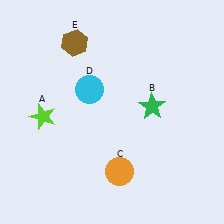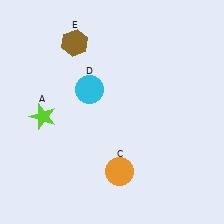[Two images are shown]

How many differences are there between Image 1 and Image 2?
There is 1 difference between the two images.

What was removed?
The green star (B) was removed in Image 2.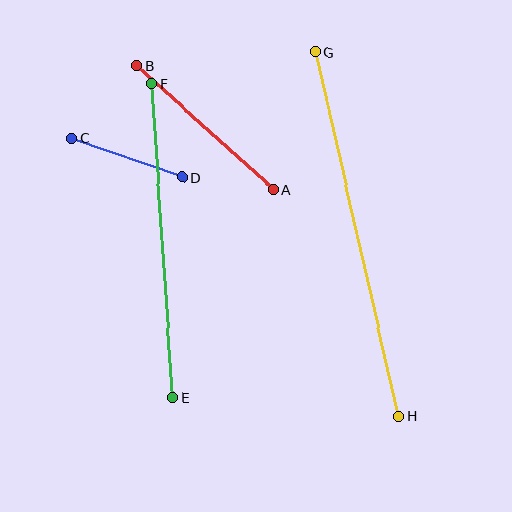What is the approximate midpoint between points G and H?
The midpoint is at approximately (357, 234) pixels.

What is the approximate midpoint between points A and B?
The midpoint is at approximately (205, 128) pixels.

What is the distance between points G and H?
The distance is approximately 373 pixels.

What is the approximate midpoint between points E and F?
The midpoint is at approximately (162, 241) pixels.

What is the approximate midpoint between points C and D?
The midpoint is at approximately (127, 158) pixels.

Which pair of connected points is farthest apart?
Points G and H are farthest apart.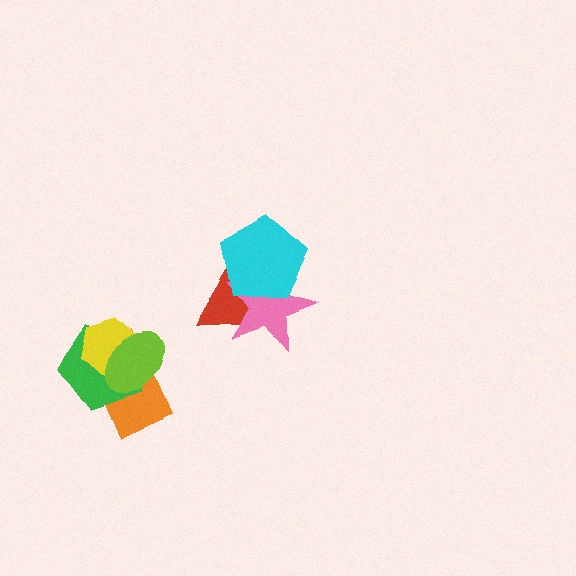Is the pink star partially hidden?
Yes, it is partially covered by another shape.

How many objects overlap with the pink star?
2 objects overlap with the pink star.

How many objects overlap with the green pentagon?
3 objects overlap with the green pentagon.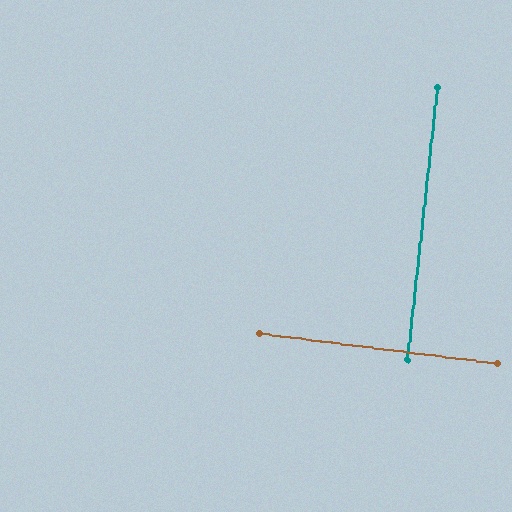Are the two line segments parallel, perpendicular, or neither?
Perpendicular — they meet at approximately 89°.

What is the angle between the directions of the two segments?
Approximately 89 degrees.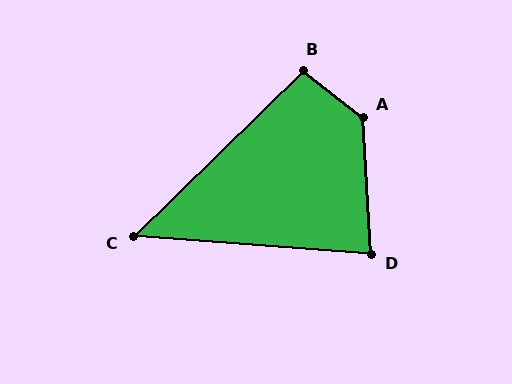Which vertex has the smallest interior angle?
C, at approximately 48 degrees.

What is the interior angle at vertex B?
Approximately 97 degrees (obtuse).